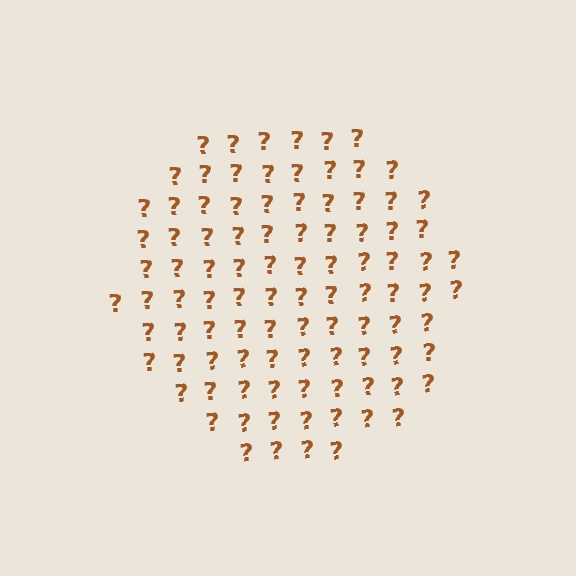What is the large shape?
The large shape is a circle.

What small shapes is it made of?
It is made of small question marks.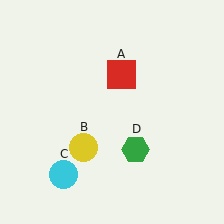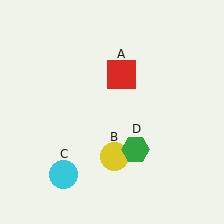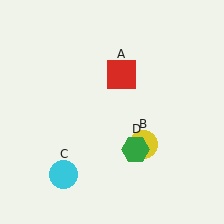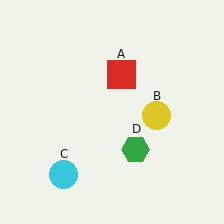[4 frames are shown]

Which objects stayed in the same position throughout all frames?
Red square (object A) and cyan circle (object C) and green hexagon (object D) remained stationary.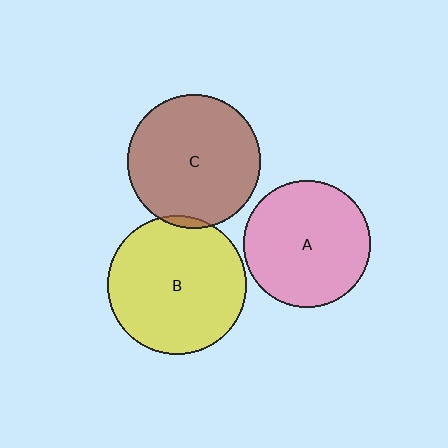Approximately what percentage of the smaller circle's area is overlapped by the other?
Approximately 5%.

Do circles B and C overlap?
Yes.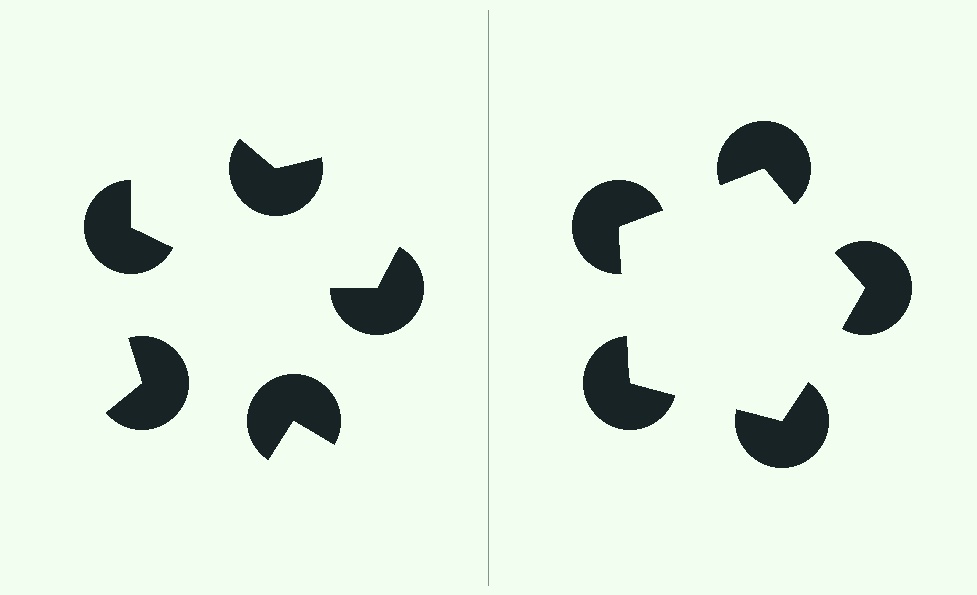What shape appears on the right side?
An illusory pentagon.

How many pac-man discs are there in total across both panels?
10 — 5 on each side.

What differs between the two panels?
The pac-man discs are positioned identically on both sides; only the wedge orientations differ. On the right they align to a pentagon; on the left they are misaligned.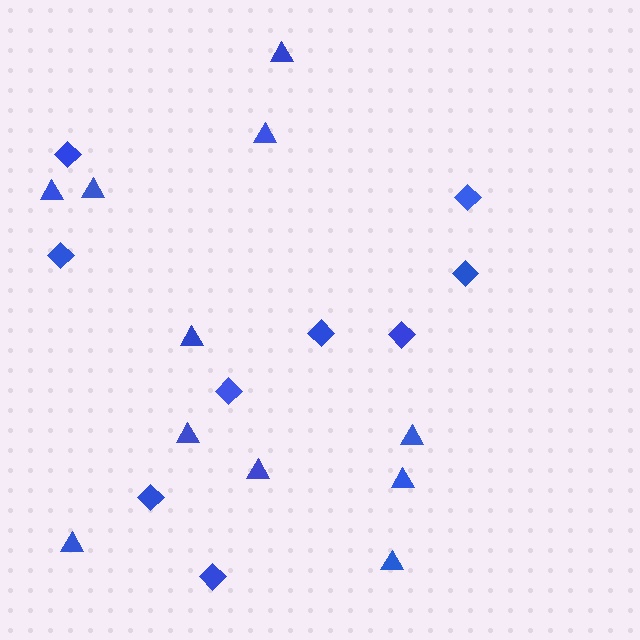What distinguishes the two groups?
There are 2 groups: one group of diamonds (9) and one group of triangles (11).